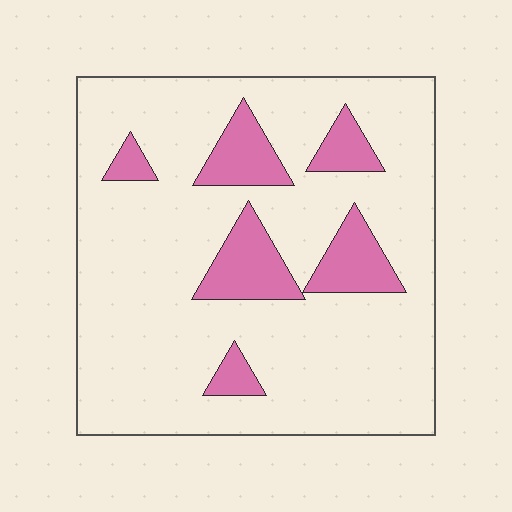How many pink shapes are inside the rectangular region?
6.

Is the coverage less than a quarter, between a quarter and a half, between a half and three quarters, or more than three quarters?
Less than a quarter.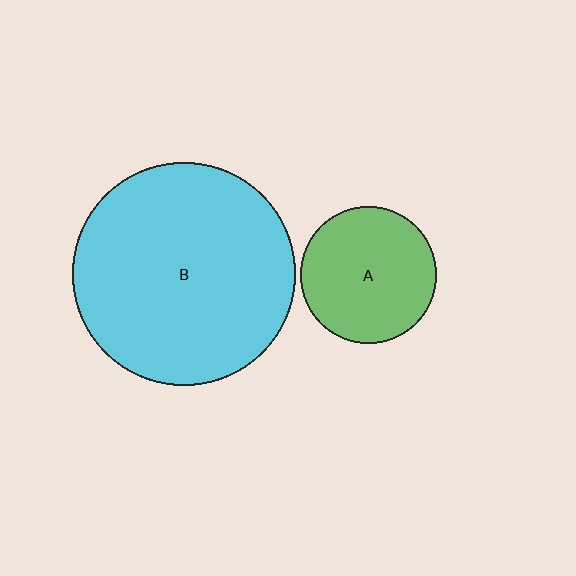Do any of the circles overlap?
No, none of the circles overlap.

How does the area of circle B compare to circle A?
Approximately 2.7 times.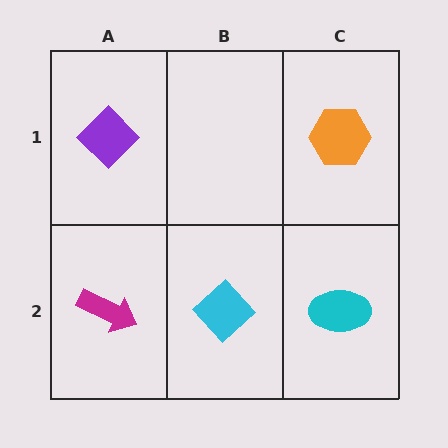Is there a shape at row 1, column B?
No, that cell is empty.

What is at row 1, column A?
A purple diamond.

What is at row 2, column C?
A cyan ellipse.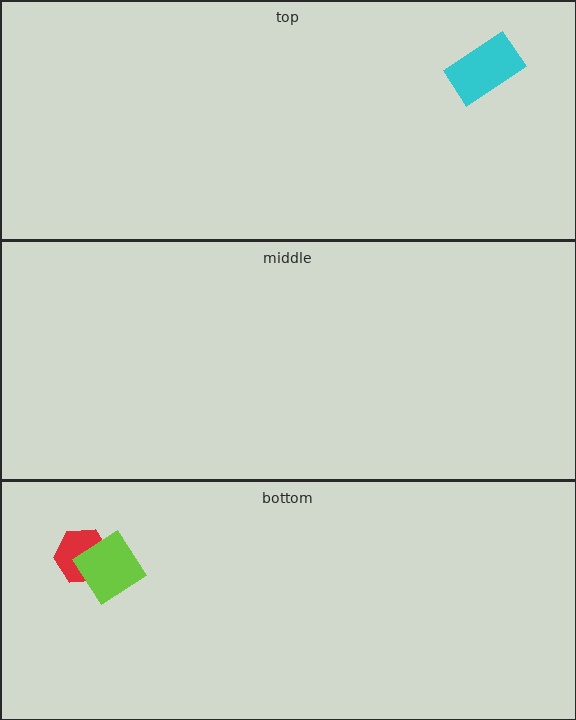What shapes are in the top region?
The cyan rectangle.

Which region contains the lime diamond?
The bottom region.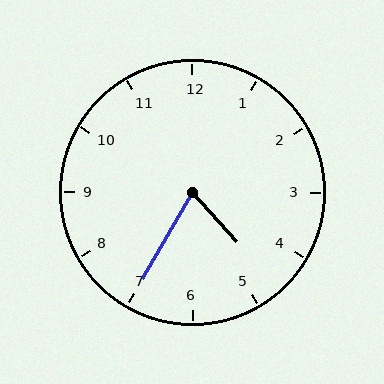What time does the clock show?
4:35.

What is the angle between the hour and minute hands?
Approximately 72 degrees.